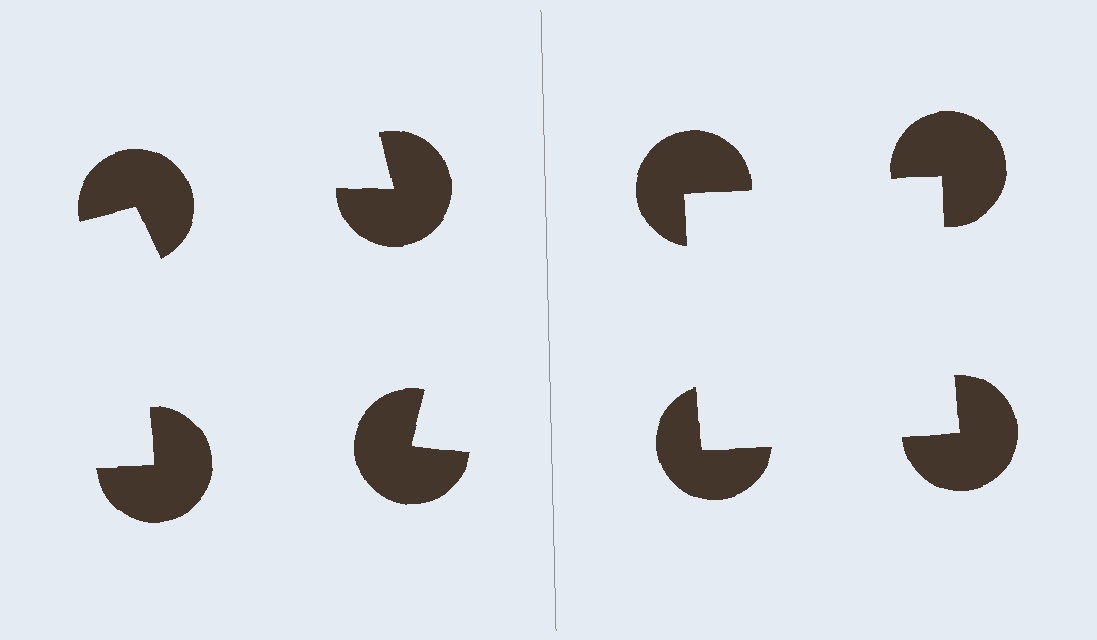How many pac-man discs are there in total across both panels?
8 — 4 on each side.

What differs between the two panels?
The pac-man discs are positioned identically on both sides; only the wedge orientations differ. On the right they align to a square; on the left they are misaligned.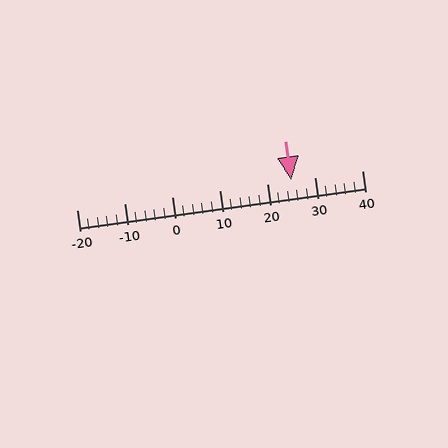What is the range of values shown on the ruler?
The ruler shows values from -20 to 40.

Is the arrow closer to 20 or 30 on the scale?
The arrow is closer to 30.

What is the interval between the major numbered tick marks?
The major tick marks are spaced 10 units apart.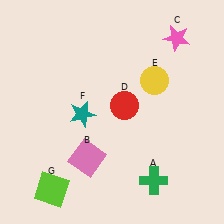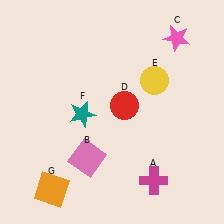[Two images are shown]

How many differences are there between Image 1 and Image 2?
There are 2 differences between the two images.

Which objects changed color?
A changed from green to magenta. G changed from lime to orange.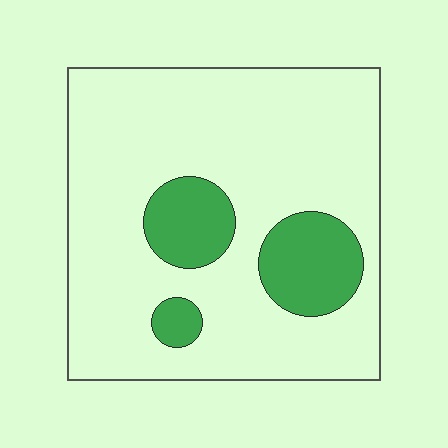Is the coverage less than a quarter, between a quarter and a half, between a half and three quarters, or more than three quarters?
Less than a quarter.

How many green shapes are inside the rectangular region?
3.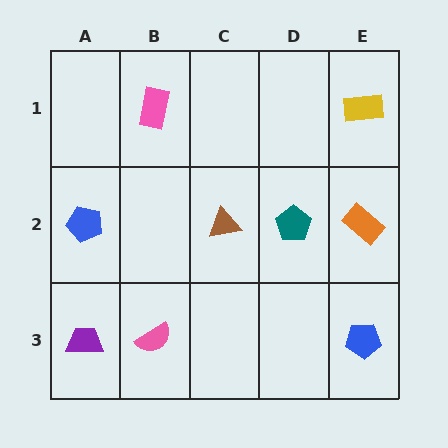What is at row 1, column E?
A yellow rectangle.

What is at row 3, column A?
A purple trapezoid.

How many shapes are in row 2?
4 shapes.